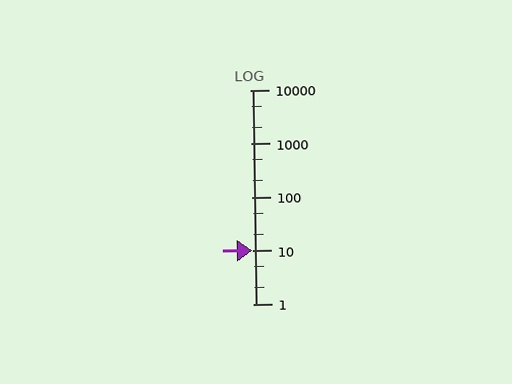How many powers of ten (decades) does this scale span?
The scale spans 4 decades, from 1 to 10000.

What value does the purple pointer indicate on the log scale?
The pointer indicates approximately 10.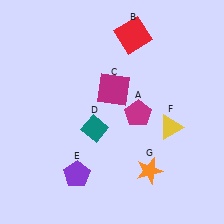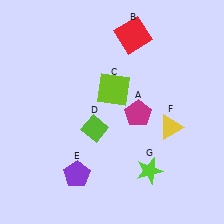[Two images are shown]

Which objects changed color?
C changed from magenta to lime. D changed from teal to lime. G changed from orange to lime.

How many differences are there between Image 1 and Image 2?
There are 3 differences between the two images.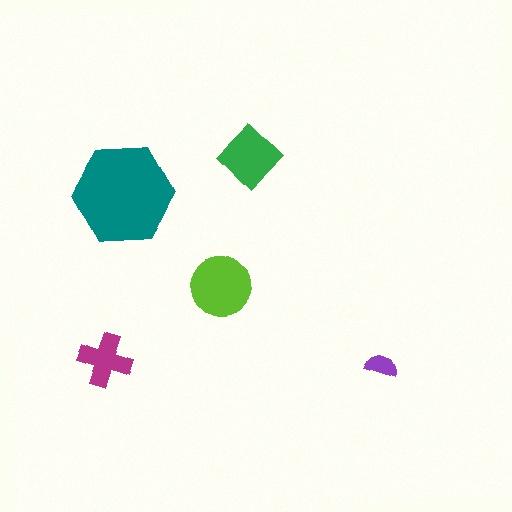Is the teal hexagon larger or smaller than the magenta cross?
Larger.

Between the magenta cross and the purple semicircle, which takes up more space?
The magenta cross.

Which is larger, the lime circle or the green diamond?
The lime circle.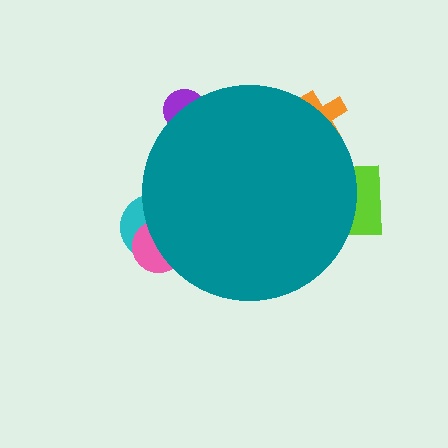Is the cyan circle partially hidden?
Yes, the cyan circle is partially hidden behind the teal circle.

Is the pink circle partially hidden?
Yes, the pink circle is partially hidden behind the teal circle.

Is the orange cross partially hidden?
Yes, the orange cross is partially hidden behind the teal circle.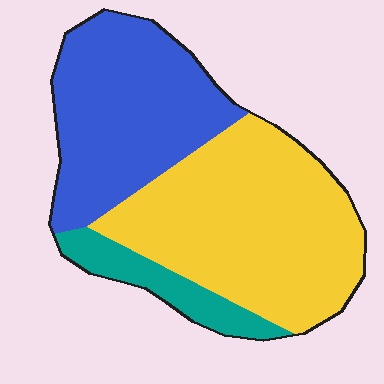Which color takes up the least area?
Teal, at roughly 10%.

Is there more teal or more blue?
Blue.